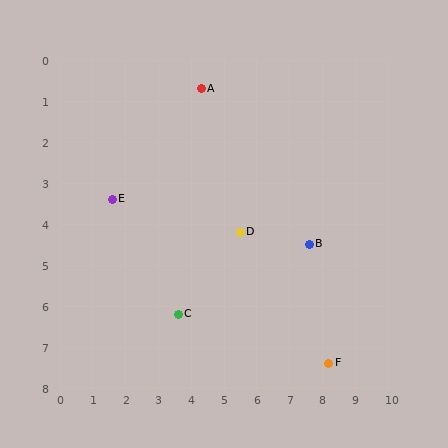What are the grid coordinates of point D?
Point D is at approximately (5.5, 4.2).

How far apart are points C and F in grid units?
Points C and F are about 4.8 grid units apart.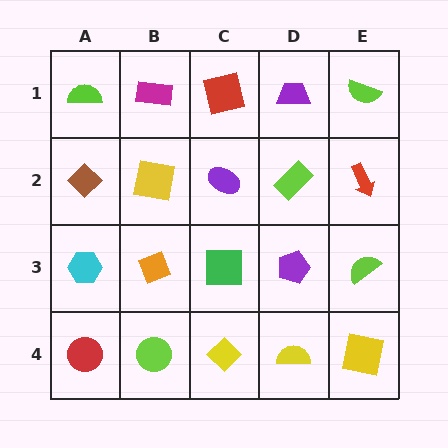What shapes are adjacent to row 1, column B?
A yellow square (row 2, column B), a lime semicircle (row 1, column A), a red square (row 1, column C).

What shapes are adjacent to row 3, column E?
A red arrow (row 2, column E), a yellow square (row 4, column E), a purple pentagon (row 3, column D).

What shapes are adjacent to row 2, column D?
A purple trapezoid (row 1, column D), a purple pentagon (row 3, column D), a purple ellipse (row 2, column C), a red arrow (row 2, column E).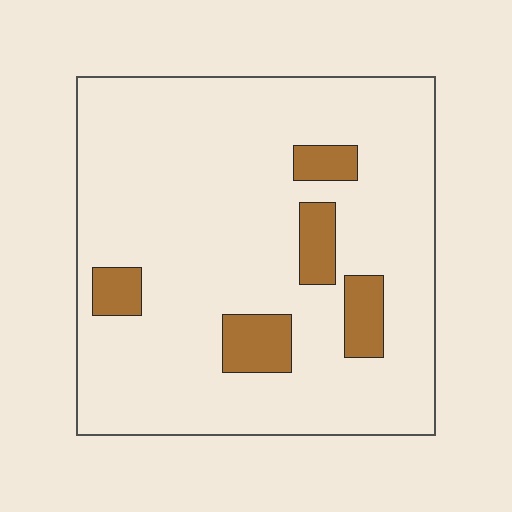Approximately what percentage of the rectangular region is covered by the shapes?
Approximately 10%.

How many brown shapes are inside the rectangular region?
5.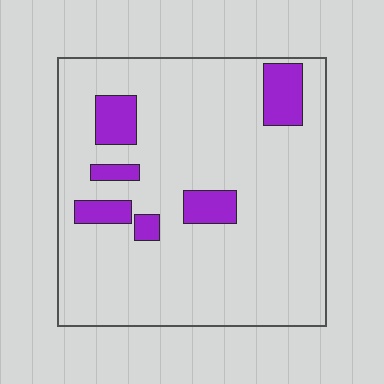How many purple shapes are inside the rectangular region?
6.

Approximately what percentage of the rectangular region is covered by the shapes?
Approximately 15%.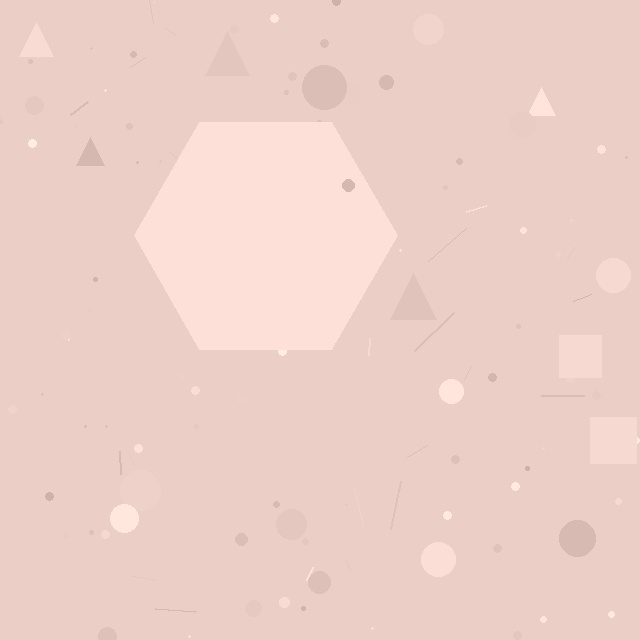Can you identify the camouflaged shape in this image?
The camouflaged shape is a hexagon.